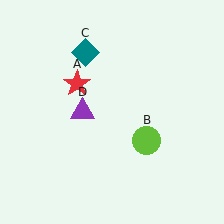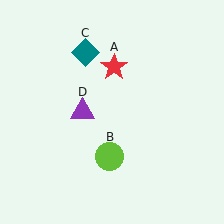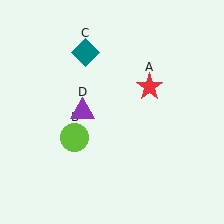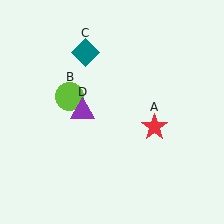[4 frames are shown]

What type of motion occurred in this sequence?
The red star (object A), lime circle (object B) rotated clockwise around the center of the scene.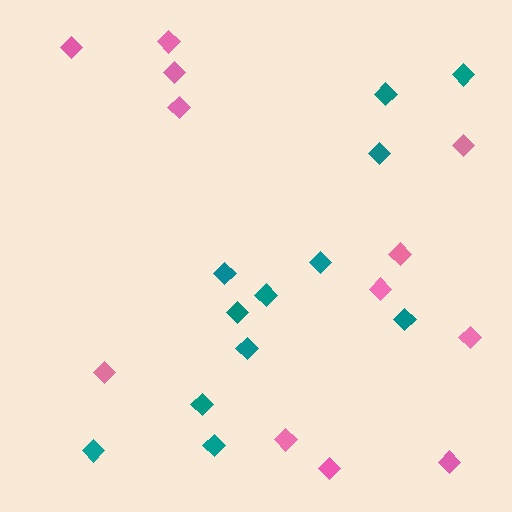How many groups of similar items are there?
There are 2 groups: one group of teal diamonds (12) and one group of pink diamonds (12).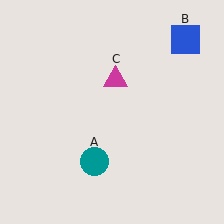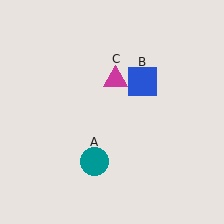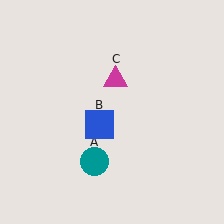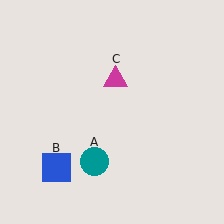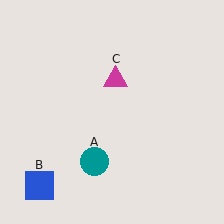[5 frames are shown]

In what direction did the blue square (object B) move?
The blue square (object B) moved down and to the left.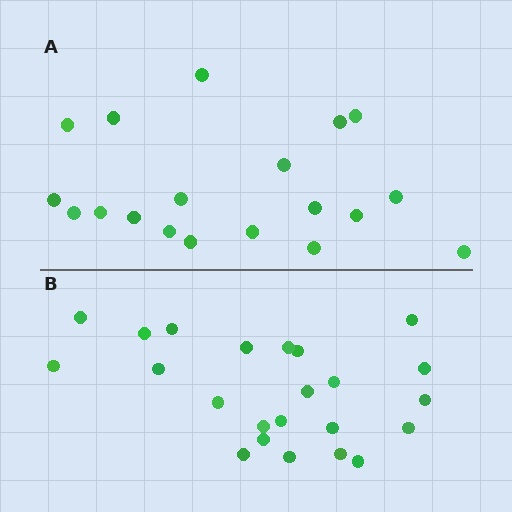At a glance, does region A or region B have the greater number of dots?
Region B (the bottom region) has more dots.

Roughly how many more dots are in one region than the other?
Region B has about 4 more dots than region A.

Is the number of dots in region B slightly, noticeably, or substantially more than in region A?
Region B has only slightly more — the two regions are fairly close. The ratio is roughly 1.2 to 1.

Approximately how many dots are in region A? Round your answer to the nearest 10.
About 20 dots. (The exact count is 19, which rounds to 20.)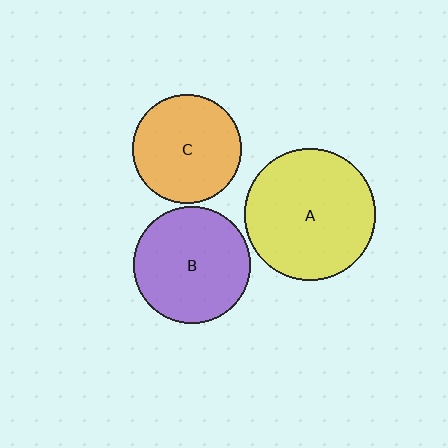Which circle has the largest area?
Circle A (yellow).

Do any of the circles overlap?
No, none of the circles overlap.